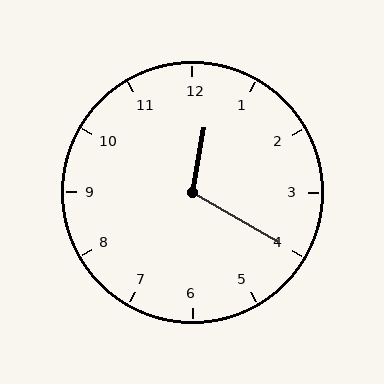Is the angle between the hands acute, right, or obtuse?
It is obtuse.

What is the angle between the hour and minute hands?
Approximately 110 degrees.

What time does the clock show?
12:20.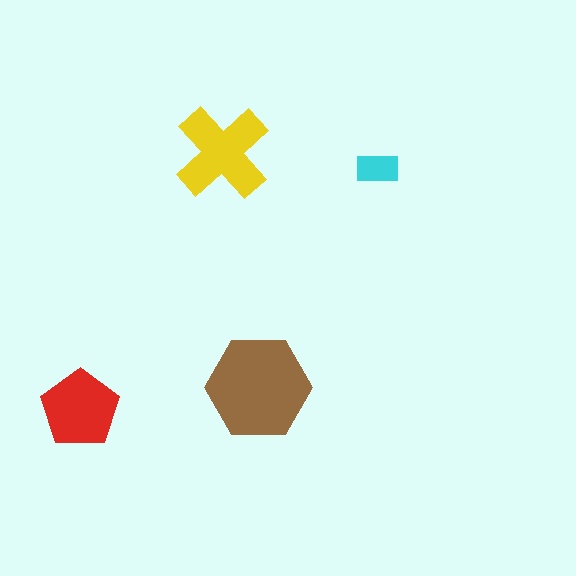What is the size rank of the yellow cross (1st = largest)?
2nd.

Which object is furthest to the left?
The red pentagon is leftmost.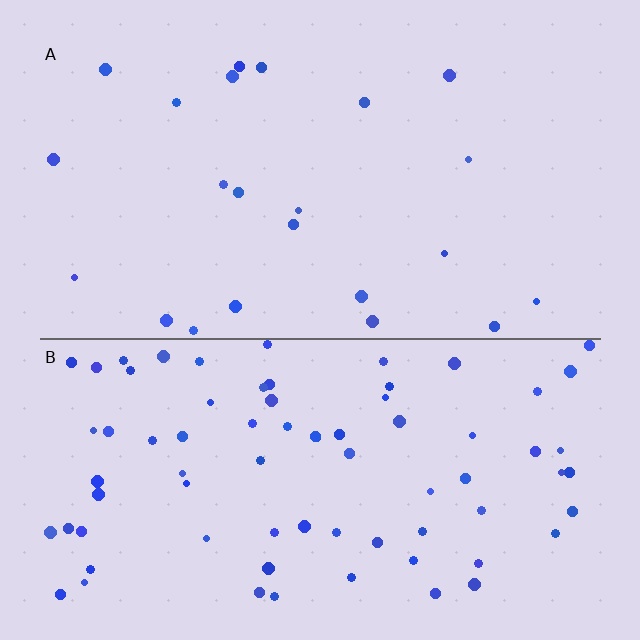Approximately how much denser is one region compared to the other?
Approximately 3.3× — region B over region A.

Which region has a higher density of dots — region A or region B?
B (the bottom).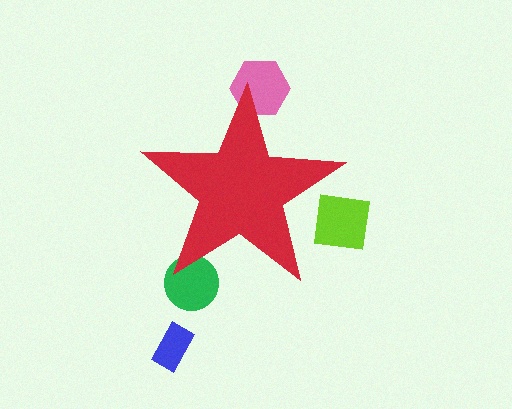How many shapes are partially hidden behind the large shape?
3 shapes are partially hidden.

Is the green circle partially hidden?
Yes, the green circle is partially hidden behind the red star.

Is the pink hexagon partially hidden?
Yes, the pink hexagon is partially hidden behind the red star.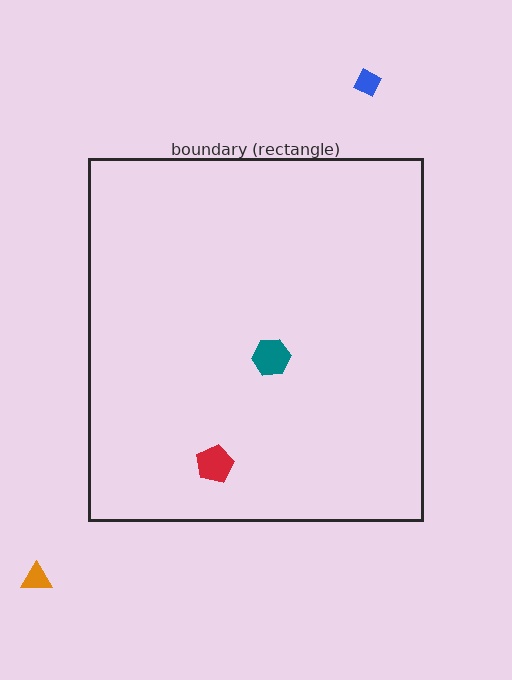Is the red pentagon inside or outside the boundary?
Inside.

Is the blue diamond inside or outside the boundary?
Outside.